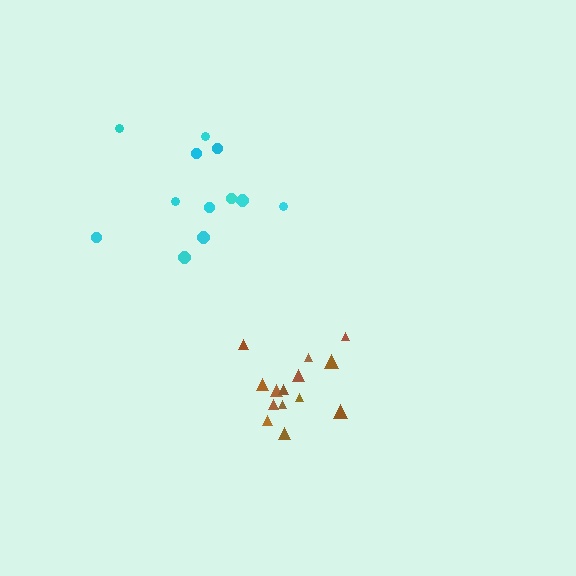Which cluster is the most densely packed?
Brown.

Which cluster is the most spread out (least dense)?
Cyan.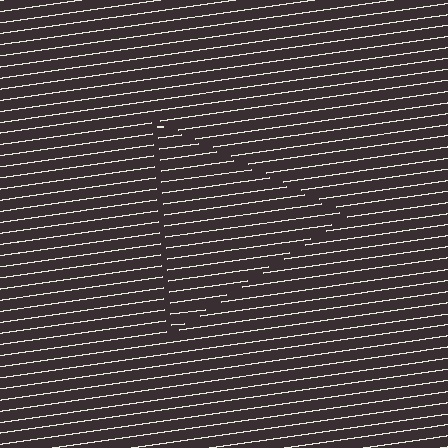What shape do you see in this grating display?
An illusory triangle. The interior of the shape contains the same grating, shifted by half a period — the contour is defined by the phase discontinuity where line-ends from the inner and outer gratings abut.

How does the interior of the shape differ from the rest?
The interior of the shape contains the same grating, shifted by half a period — the contour is defined by the phase discontinuity where line-ends from the inner and outer gratings abut.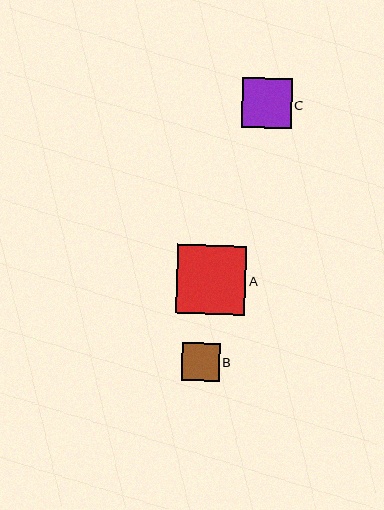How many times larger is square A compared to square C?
Square A is approximately 1.4 times the size of square C.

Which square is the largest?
Square A is the largest with a size of approximately 69 pixels.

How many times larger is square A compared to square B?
Square A is approximately 1.8 times the size of square B.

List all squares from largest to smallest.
From largest to smallest: A, C, B.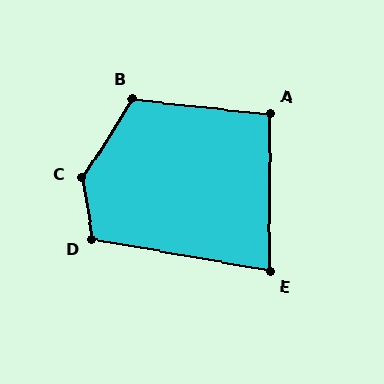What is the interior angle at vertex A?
Approximately 96 degrees (obtuse).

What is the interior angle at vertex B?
Approximately 116 degrees (obtuse).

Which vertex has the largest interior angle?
C, at approximately 139 degrees.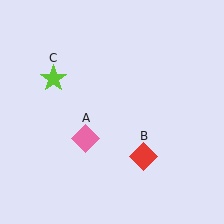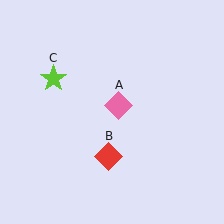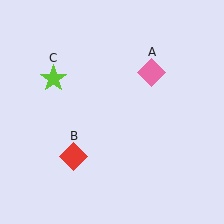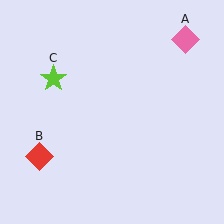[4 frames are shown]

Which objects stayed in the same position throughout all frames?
Lime star (object C) remained stationary.